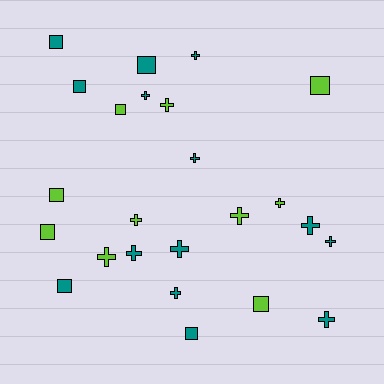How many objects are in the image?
There are 24 objects.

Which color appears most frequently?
Teal, with 14 objects.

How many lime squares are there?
There are 5 lime squares.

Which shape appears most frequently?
Cross, with 14 objects.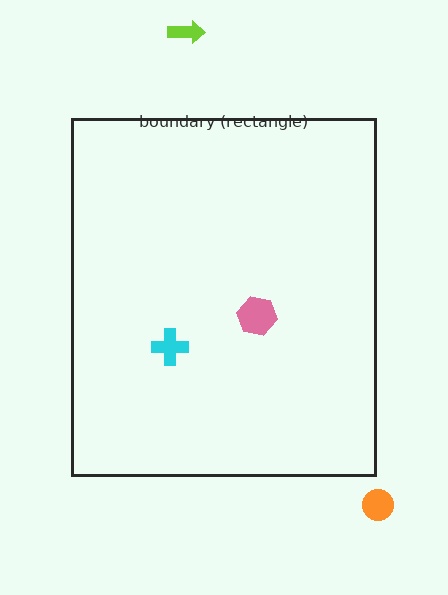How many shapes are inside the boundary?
2 inside, 2 outside.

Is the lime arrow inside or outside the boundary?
Outside.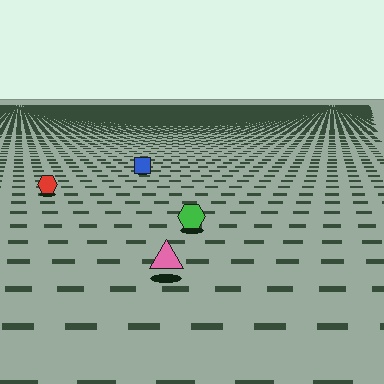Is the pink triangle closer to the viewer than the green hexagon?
Yes. The pink triangle is closer — you can tell from the texture gradient: the ground texture is coarser near it.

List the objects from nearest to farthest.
From nearest to farthest: the pink triangle, the green hexagon, the red hexagon, the blue square.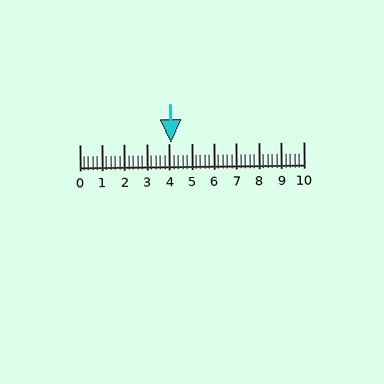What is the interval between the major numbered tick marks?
The major tick marks are spaced 1 units apart.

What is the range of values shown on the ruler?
The ruler shows values from 0 to 10.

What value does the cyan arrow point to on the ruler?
The cyan arrow points to approximately 4.1.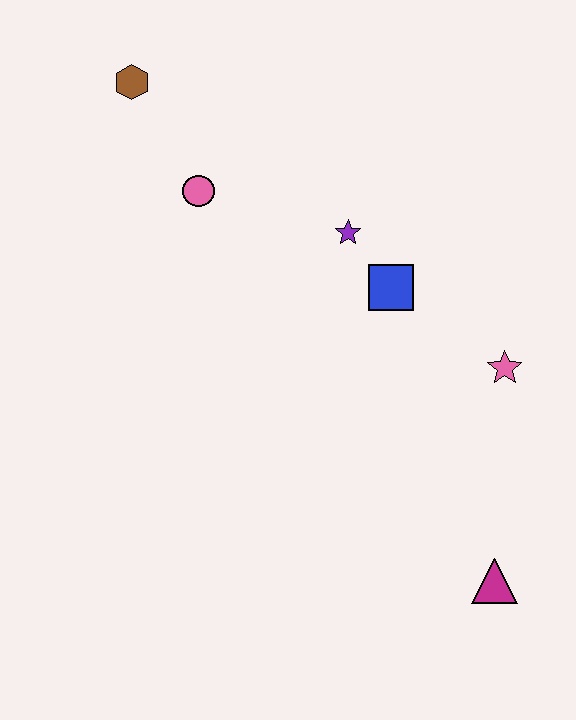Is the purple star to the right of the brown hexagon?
Yes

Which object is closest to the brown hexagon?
The pink circle is closest to the brown hexagon.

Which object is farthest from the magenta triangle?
The brown hexagon is farthest from the magenta triangle.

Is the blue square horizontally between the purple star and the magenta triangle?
Yes